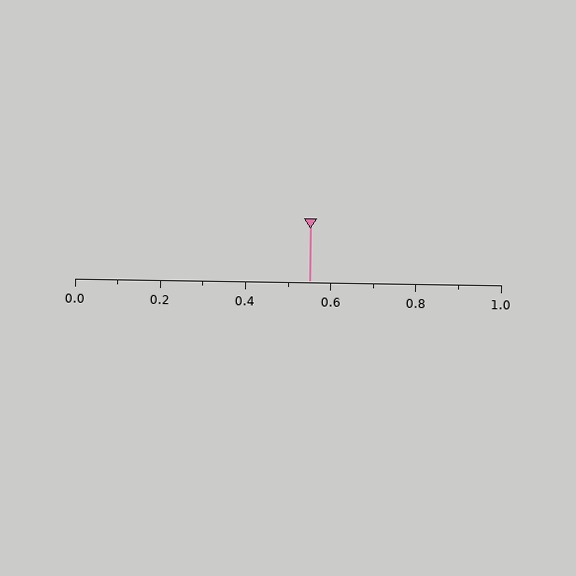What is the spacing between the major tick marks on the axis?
The major ticks are spaced 0.2 apart.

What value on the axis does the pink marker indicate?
The marker indicates approximately 0.55.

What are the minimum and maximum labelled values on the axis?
The axis runs from 0.0 to 1.0.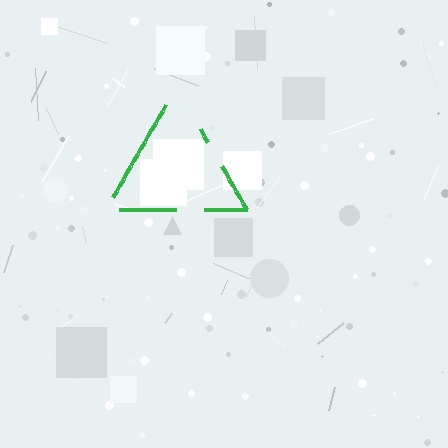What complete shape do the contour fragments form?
The contour fragments form a triangle.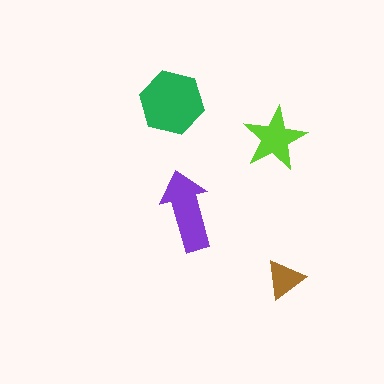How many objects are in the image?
There are 4 objects in the image.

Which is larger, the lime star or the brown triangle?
The lime star.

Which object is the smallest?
The brown triangle.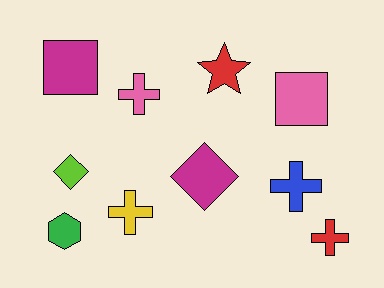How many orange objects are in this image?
There are no orange objects.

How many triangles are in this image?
There are no triangles.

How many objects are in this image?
There are 10 objects.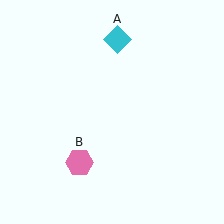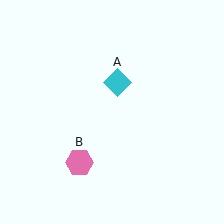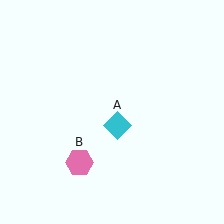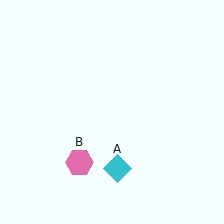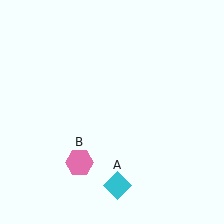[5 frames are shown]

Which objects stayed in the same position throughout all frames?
Pink hexagon (object B) remained stationary.